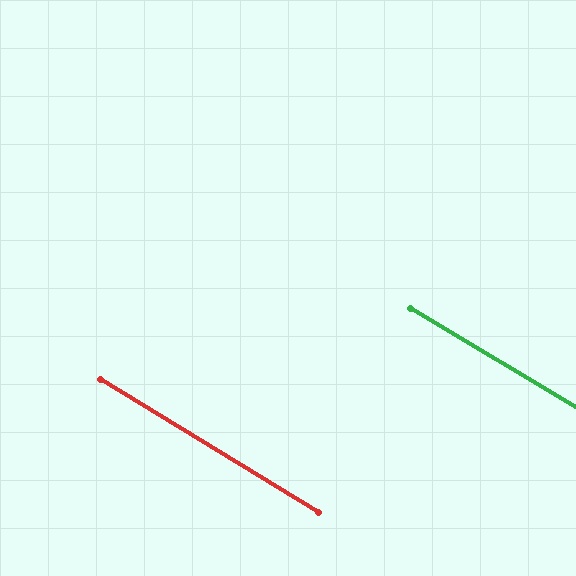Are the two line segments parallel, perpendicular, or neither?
Parallel — their directions differ by only 0.5°.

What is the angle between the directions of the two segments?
Approximately 0 degrees.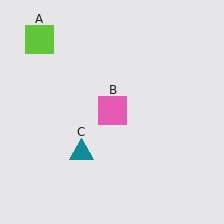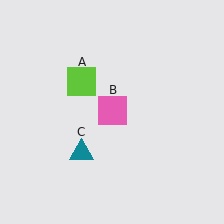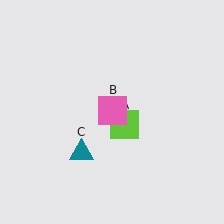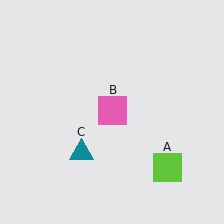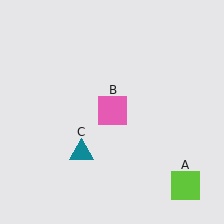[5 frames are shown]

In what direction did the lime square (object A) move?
The lime square (object A) moved down and to the right.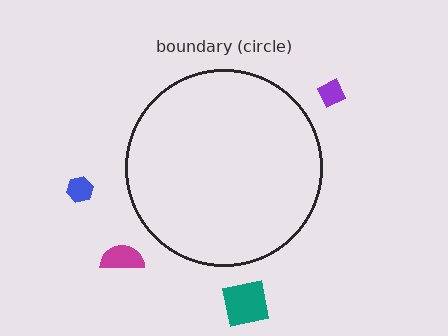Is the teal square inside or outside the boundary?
Outside.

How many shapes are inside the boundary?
0 inside, 4 outside.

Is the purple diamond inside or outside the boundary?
Outside.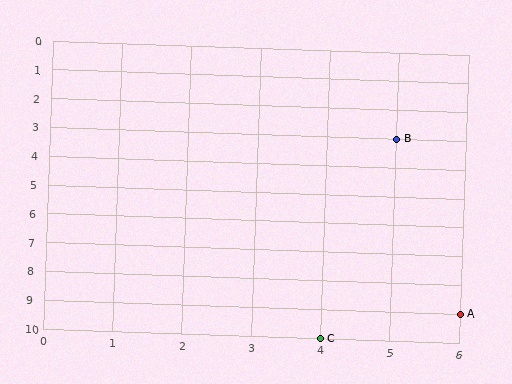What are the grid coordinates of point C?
Point C is at grid coordinates (4, 10).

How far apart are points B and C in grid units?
Points B and C are 1 column and 7 rows apart (about 7.1 grid units diagonally).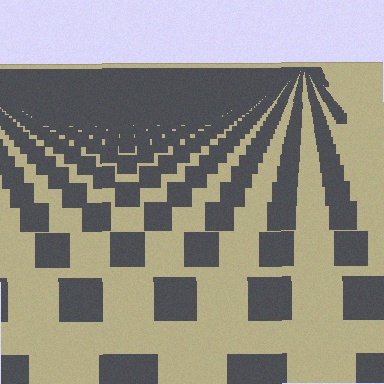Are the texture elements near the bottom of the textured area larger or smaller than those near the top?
Larger. Near the bottom, elements are closer to the viewer and appear at a bigger on-screen size.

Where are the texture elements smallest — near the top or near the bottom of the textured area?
Near the top.